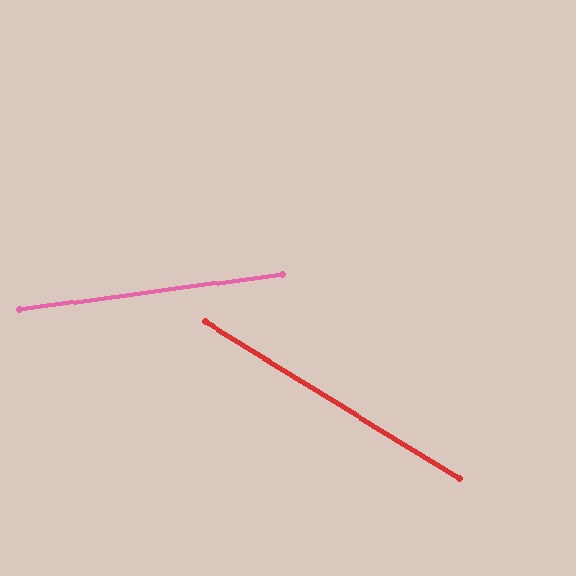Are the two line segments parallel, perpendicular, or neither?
Neither parallel nor perpendicular — they differ by about 39°.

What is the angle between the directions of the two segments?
Approximately 39 degrees.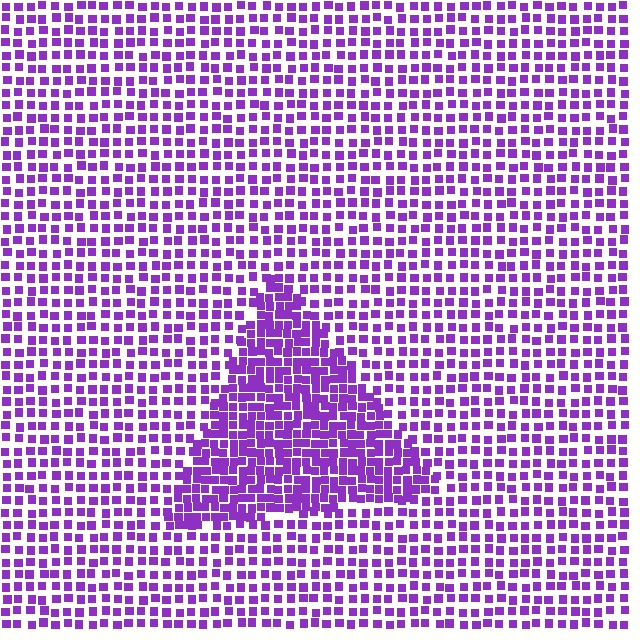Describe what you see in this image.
The image contains small purple elements arranged at two different densities. A triangle-shaped region is visible where the elements are more densely packed than the surrounding area.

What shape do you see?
I see a triangle.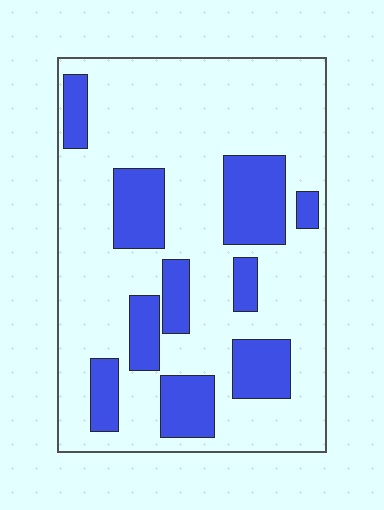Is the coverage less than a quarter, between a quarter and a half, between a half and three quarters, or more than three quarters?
Between a quarter and a half.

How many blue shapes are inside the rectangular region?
10.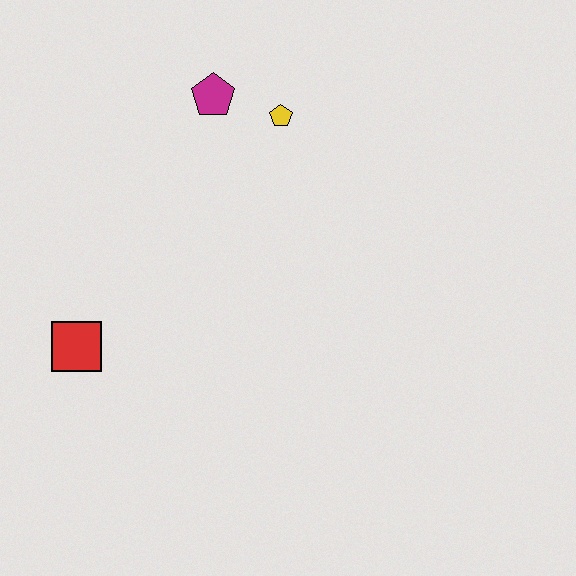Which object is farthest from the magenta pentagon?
The red square is farthest from the magenta pentagon.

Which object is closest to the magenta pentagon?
The yellow pentagon is closest to the magenta pentagon.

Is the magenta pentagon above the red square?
Yes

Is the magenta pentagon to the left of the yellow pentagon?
Yes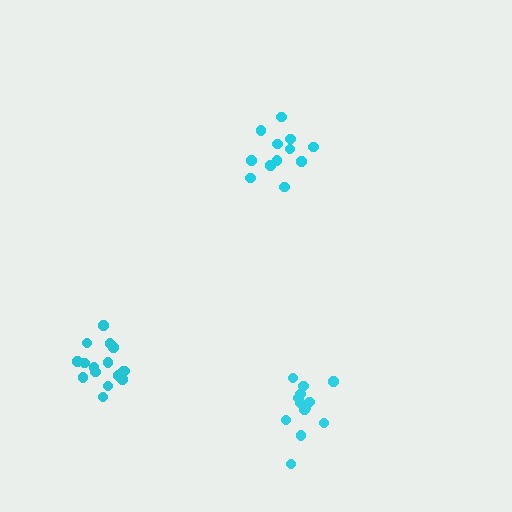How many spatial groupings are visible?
There are 3 spatial groupings.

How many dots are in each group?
Group 1: 13 dots, Group 2: 16 dots, Group 3: 12 dots (41 total).